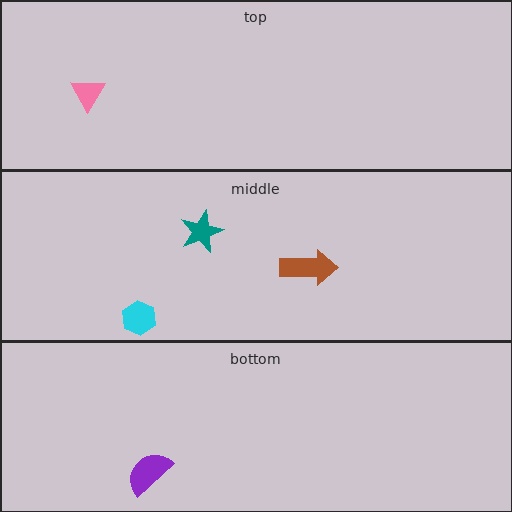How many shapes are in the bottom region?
1.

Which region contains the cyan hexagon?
The middle region.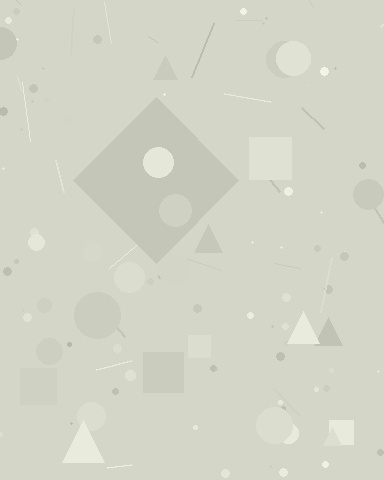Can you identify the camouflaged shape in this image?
The camouflaged shape is a diamond.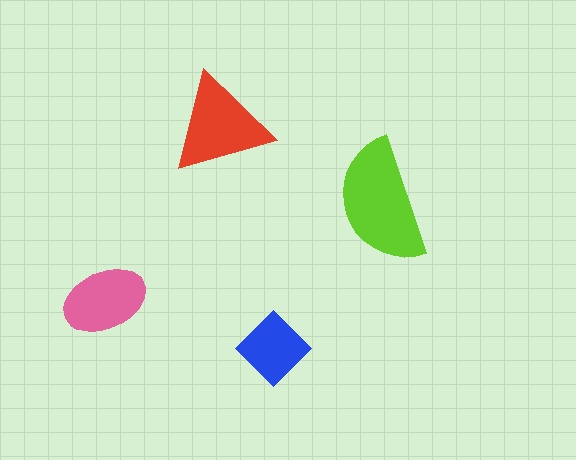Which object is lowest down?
The blue diamond is bottommost.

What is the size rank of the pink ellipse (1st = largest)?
3rd.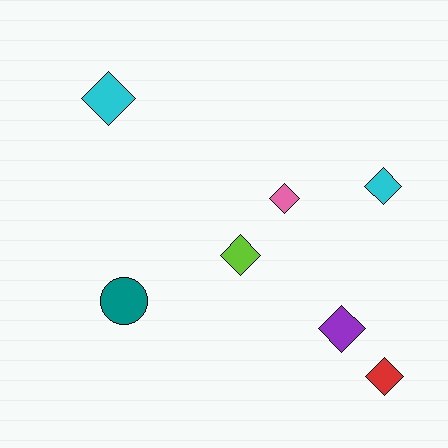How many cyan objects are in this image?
There are 2 cyan objects.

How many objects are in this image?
There are 7 objects.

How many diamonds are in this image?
There are 6 diamonds.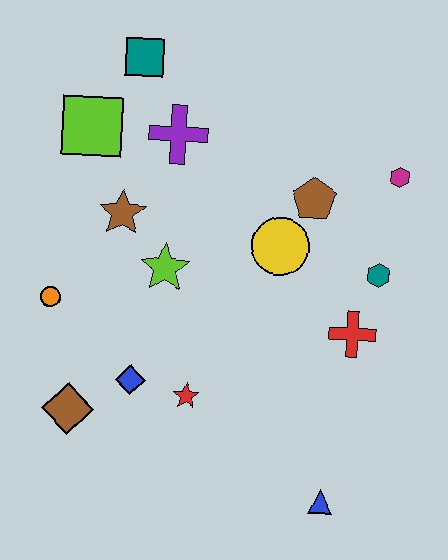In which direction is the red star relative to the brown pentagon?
The red star is below the brown pentagon.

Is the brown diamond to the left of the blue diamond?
Yes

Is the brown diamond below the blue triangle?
No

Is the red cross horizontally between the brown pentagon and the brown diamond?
No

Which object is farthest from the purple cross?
The blue triangle is farthest from the purple cross.